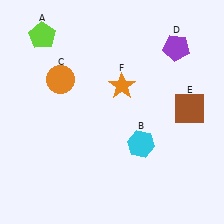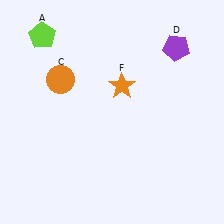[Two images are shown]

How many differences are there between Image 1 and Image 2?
There are 2 differences between the two images.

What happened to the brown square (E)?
The brown square (E) was removed in Image 2. It was in the top-right area of Image 1.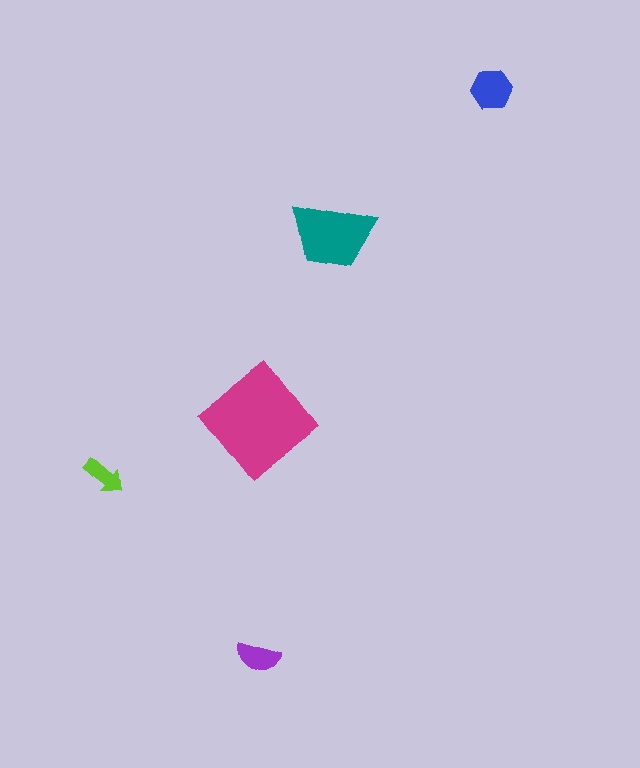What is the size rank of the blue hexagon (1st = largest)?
3rd.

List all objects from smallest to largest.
The lime arrow, the purple semicircle, the blue hexagon, the teal trapezoid, the magenta diamond.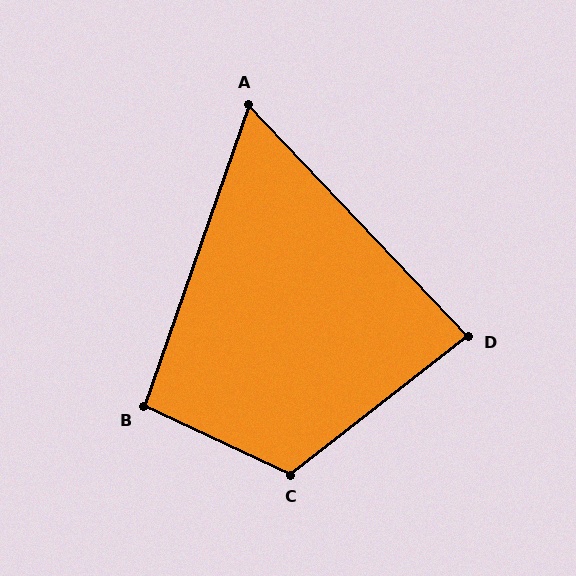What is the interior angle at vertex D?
Approximately 84 degrees (acute).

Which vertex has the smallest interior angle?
A, at approximately 63 degrees.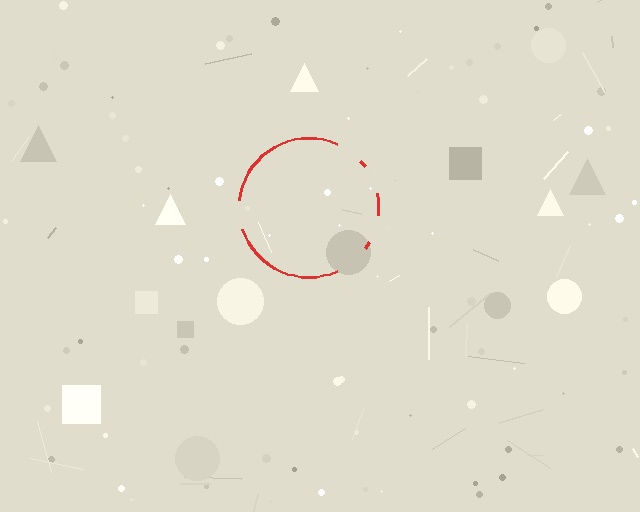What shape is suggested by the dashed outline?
The dashed outline suggests a circle.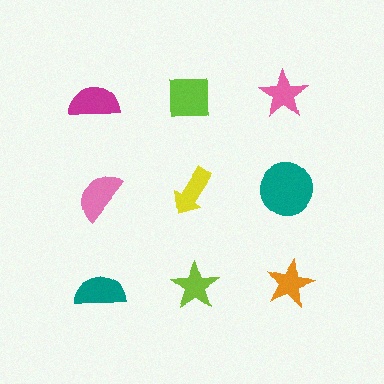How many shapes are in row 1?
3 shapes.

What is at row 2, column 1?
A pink semicircle.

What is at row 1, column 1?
A magenta semicircle.